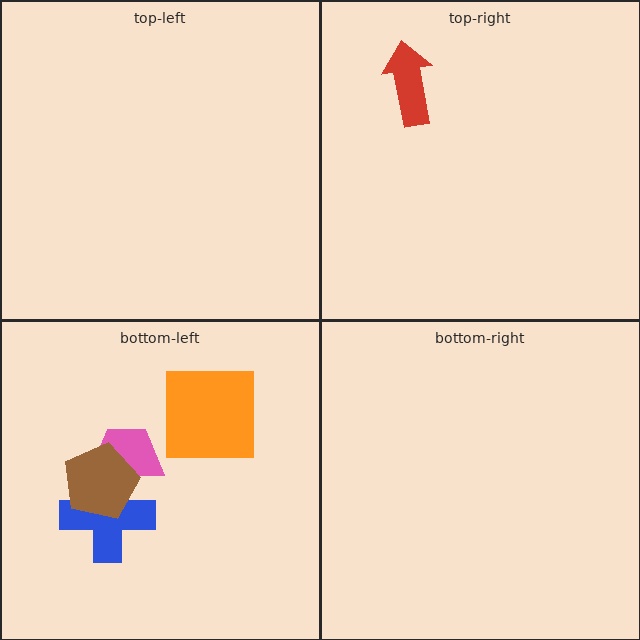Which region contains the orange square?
The bottom-left region.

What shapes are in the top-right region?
The red arrow.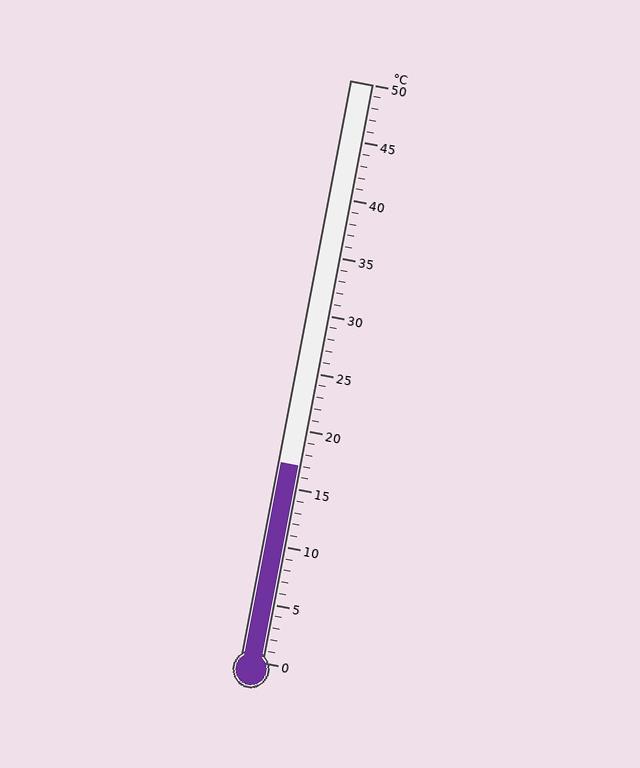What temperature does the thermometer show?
The thermometer shows approximately 17°C.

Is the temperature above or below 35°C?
The temperature is below 35°C.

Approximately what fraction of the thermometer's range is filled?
The thermometer is filled to approximately 35% of its range.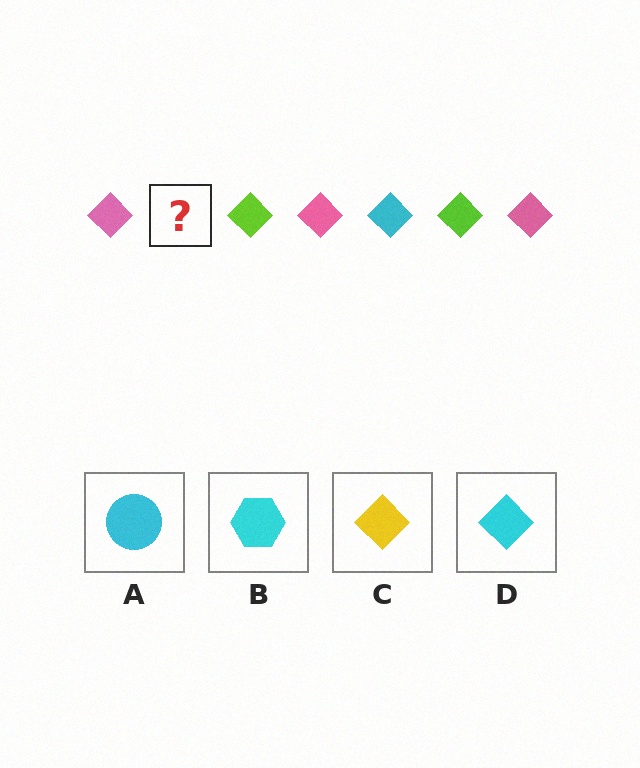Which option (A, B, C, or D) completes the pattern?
D.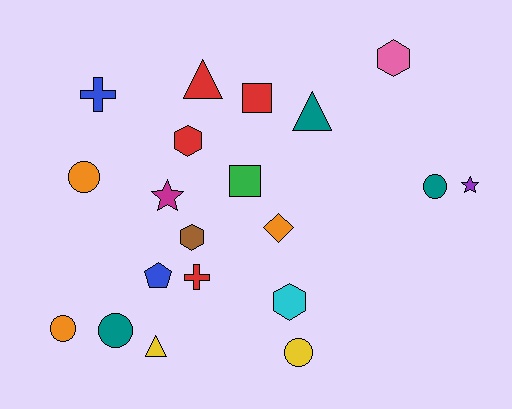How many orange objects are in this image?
There are 3 orange objects.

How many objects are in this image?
There are 20 objects.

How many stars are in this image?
There are 2 stars.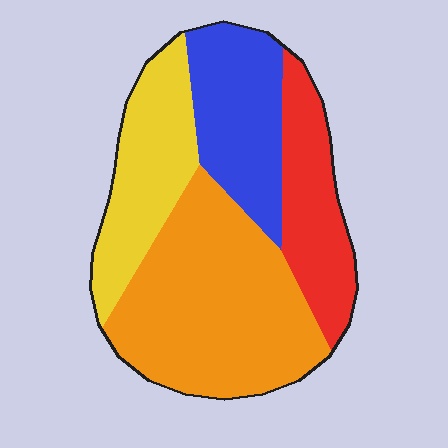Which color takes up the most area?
Orange, at roughly 40%.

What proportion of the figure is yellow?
Yellow covers 21% of the figure.